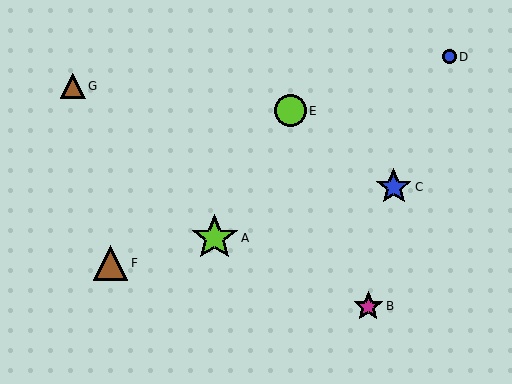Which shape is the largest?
The lime star (labeled A) is the largest.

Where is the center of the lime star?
The center of the lime star is at (215, 238).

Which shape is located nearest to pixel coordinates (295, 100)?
The lime circle (labeled E) at (290, 111) is nearest to that location.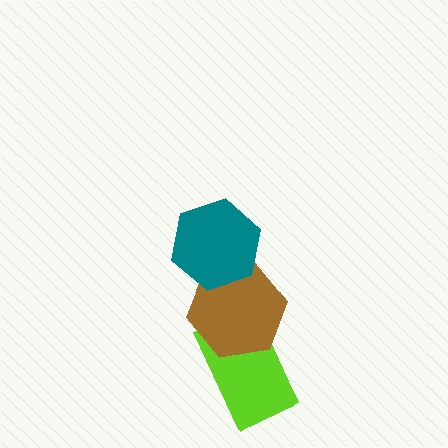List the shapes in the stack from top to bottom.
From top to bottom: the teal hexagon, the brown hexagon, the lime rectangle.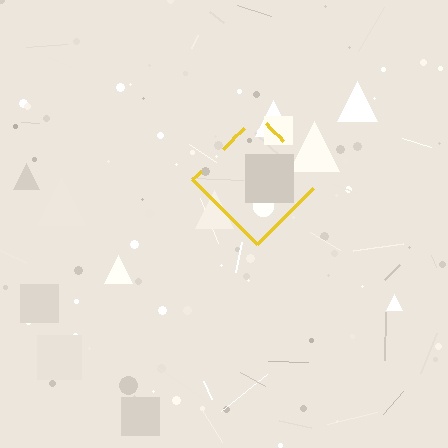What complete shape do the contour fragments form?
The contour fragments form a diamond.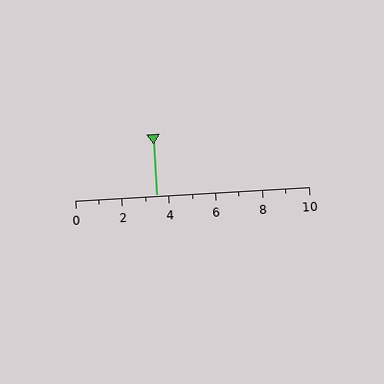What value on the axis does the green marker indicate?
The marker indicates approximately 3.5.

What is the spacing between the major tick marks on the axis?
The major ticks are spaced 2 apart.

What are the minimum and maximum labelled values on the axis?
The axis runs from 0 to 10.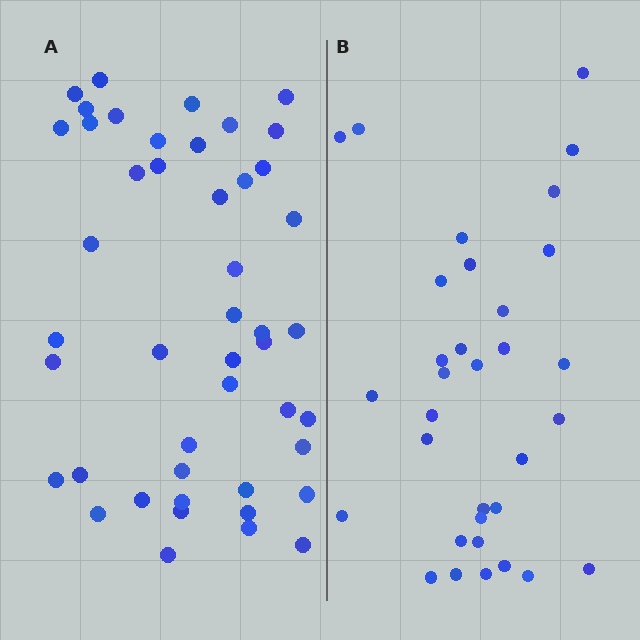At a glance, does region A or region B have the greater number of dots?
Region A (the left region) has more dots.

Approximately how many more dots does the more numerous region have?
Region A has approximately 15 more dots than region B.